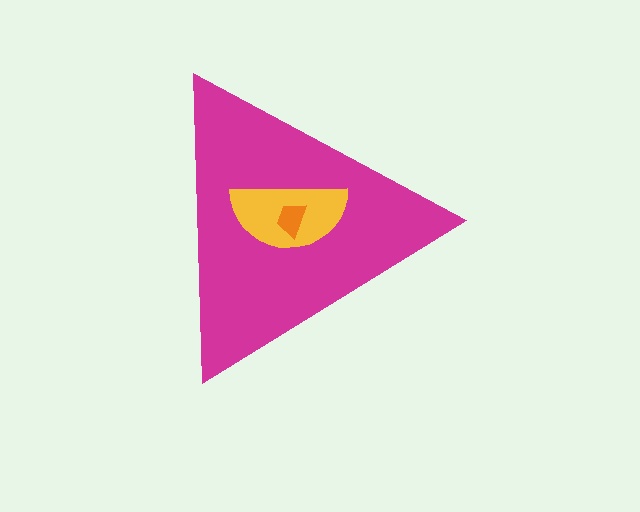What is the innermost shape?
The orange trapezoid.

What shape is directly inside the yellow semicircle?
The orange trapezoid.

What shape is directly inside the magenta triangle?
The yellow semicircle.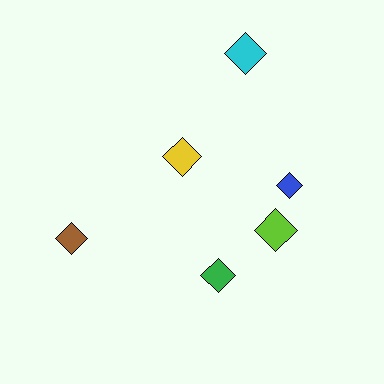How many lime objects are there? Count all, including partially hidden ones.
There is 1 lime object.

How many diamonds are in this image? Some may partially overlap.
There are 6 diamonds.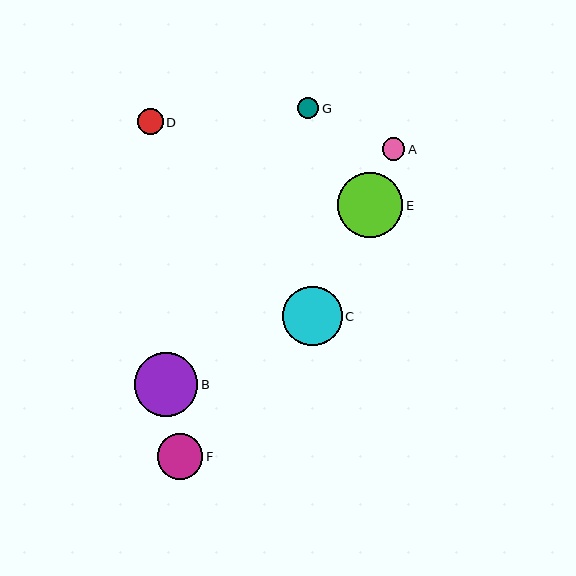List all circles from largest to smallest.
From largest to smallest: E, B, C, F, D, A, G.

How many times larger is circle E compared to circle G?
Circle E is approximately 3.0 times the size of circle G.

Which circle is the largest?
Circle E is the largest with a size of approximately 65 pixels.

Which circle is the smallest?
Circle G is the smallest with a size of approximately 21 pixels.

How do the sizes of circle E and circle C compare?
Circle E and circle C are approximately the same size.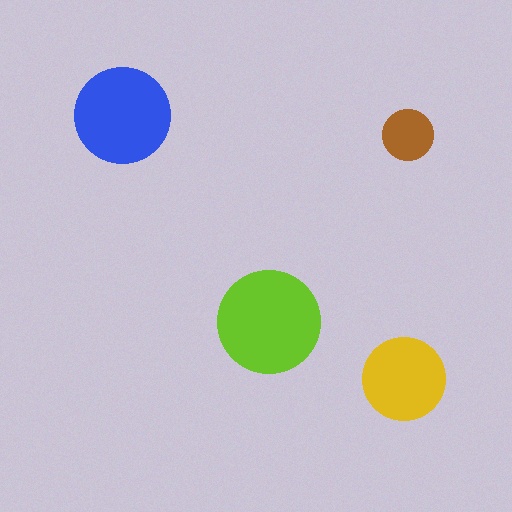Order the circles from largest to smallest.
the lime one, the blue one, the yellow one, the brown one.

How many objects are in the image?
There are 4 objects in the image.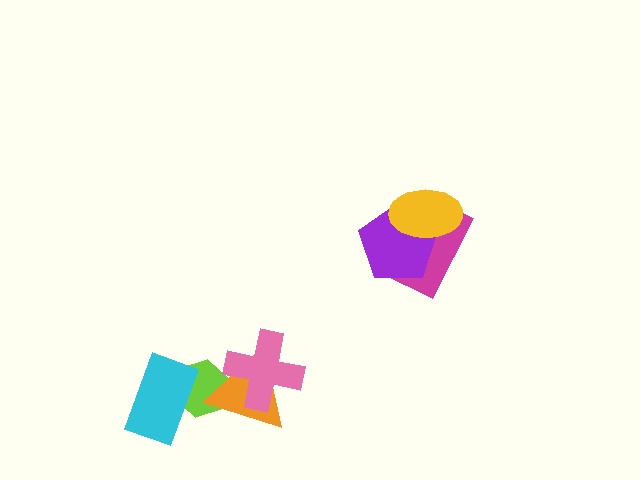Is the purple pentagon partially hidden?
Yes, it is partially covered by another shape.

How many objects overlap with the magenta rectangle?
2 objects overlap with the magenta rectangle.